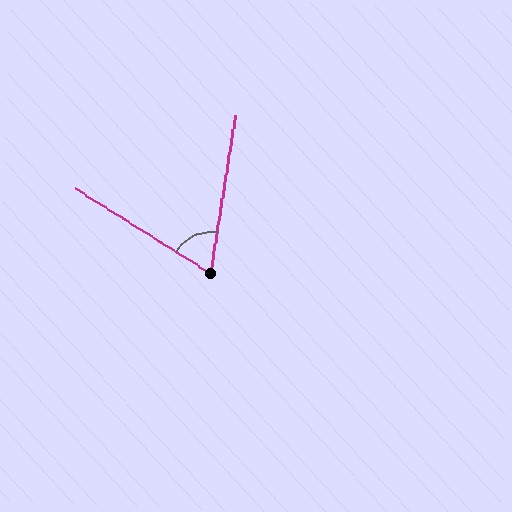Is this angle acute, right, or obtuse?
It is acute.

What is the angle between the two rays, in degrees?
Approximately 67 degrees.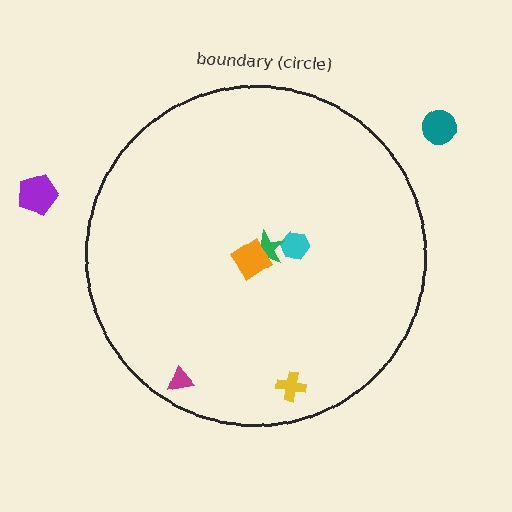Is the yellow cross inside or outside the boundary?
Inside.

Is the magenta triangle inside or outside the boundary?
Inside.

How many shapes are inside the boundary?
5 inside, 2 outside.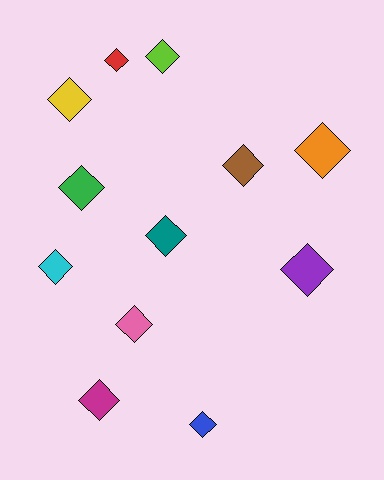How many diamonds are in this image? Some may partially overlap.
There are 12 diamonds.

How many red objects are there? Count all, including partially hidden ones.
There is 1 red object.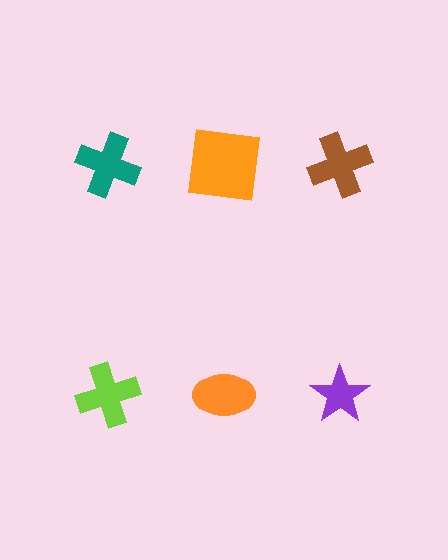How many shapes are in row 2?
3 shapes.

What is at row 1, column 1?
A teal cross.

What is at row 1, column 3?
A brown cross.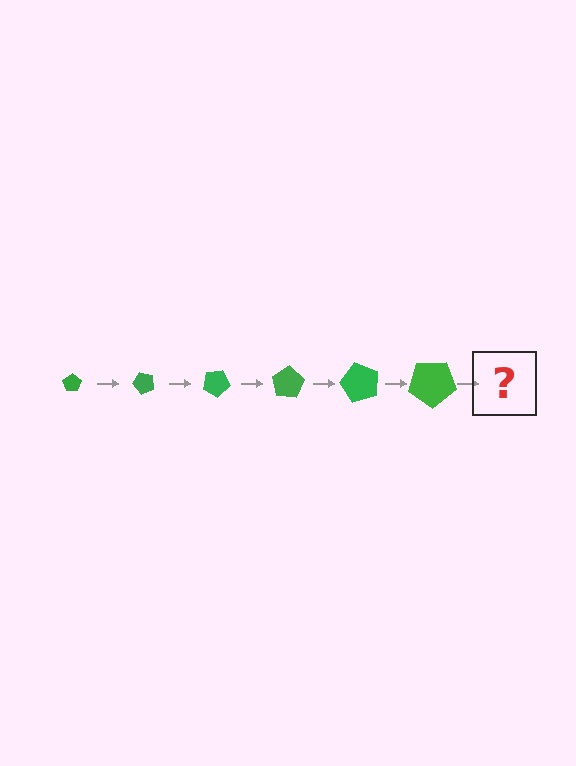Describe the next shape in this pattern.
It should be a pentagon, larger than the previous one and rotated 300 degrees from the start.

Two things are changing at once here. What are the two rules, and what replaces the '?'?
The two rules are that the pentagon grows larger each step and it rotates 50 degrees each step. The '?' should be a pentagon, larger than the previous one and rotated 300 degrees from the start.